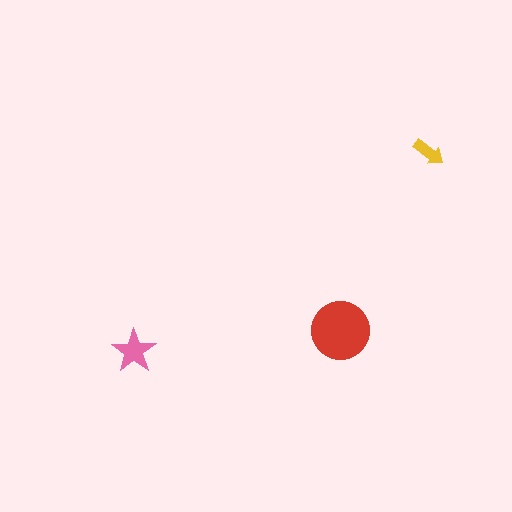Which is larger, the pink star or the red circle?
The red circle.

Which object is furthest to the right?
The yellow arrow is rightmost.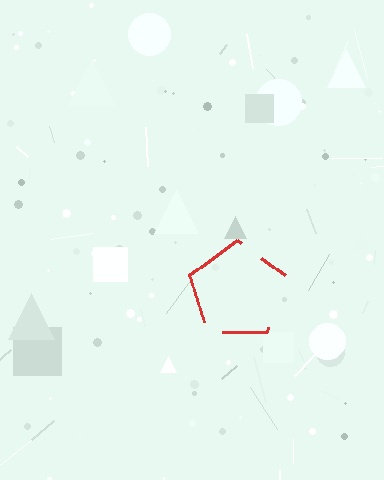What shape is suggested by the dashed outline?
The dashed outline suggests a pentagon.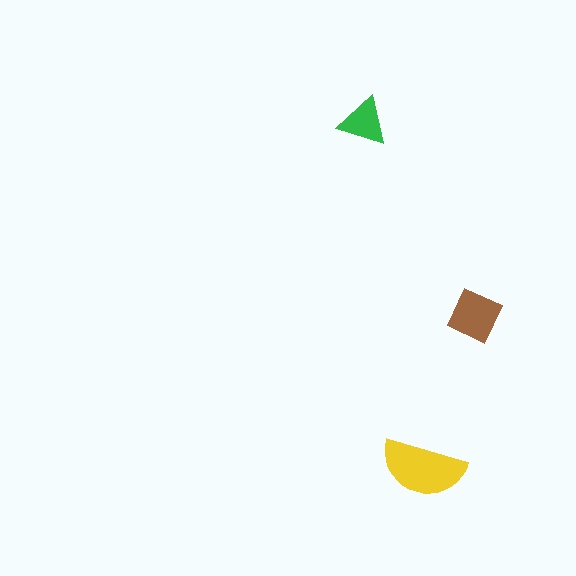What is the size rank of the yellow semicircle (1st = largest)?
1st.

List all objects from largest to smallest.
The yellow semicircle, the brown square, the green triangle.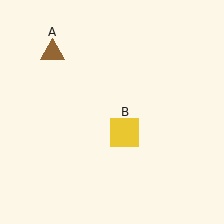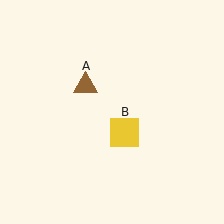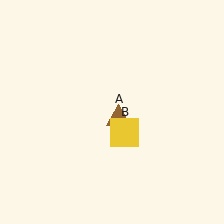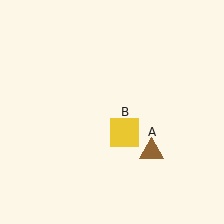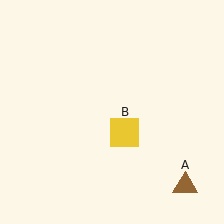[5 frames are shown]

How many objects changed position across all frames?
1 object changed position: brown triangle (object A).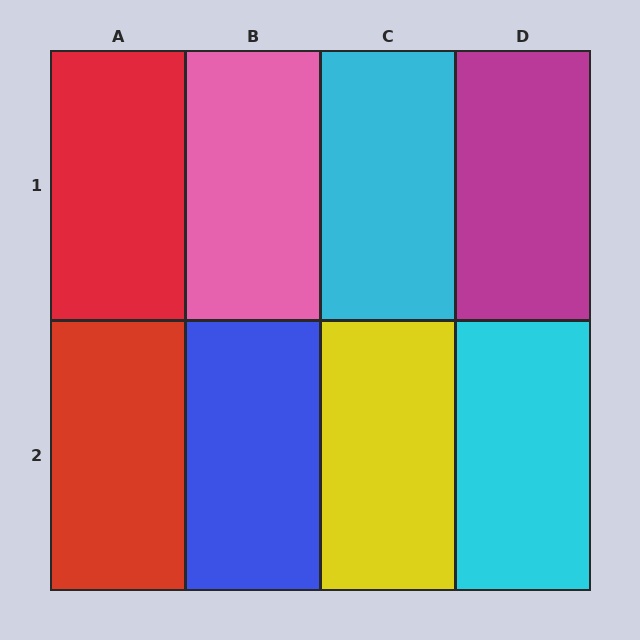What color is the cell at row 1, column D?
Magenta.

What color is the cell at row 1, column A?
Red.